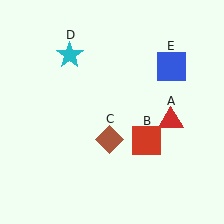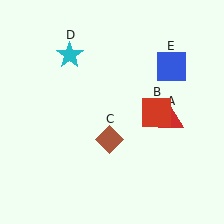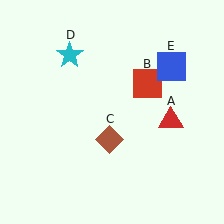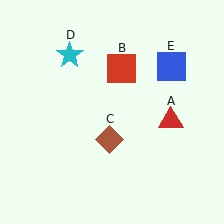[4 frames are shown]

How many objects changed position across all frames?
1 object changed position: red square (object B).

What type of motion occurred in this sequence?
The red square (object B) rotated counterclockwise around the center of the scene.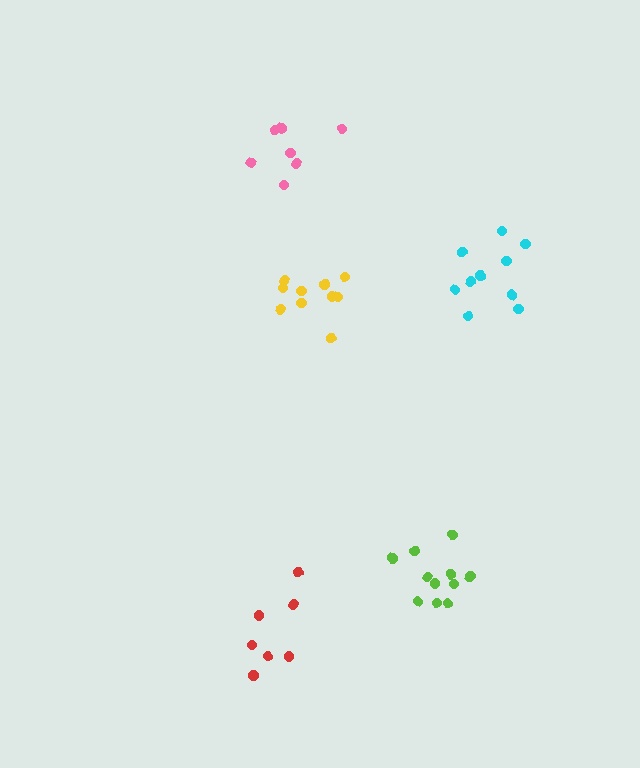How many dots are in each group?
Group 1: 10 dots, Group 2: 7 dots, Group 3: 11 dots, Group 4: 7 dots, Group 5: 10 dots (45 total).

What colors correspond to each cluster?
The clusters are colored: yellow, red, lime, pink, cyan.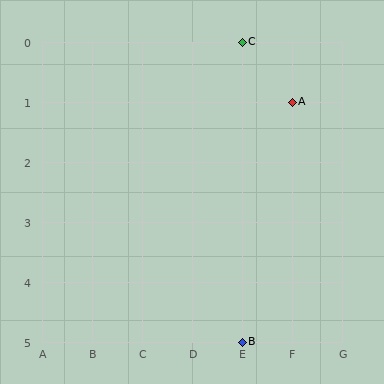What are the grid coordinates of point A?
Point A is at grid coordinates (F, 1).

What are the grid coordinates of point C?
Point C is at grid coordinates (E, 0).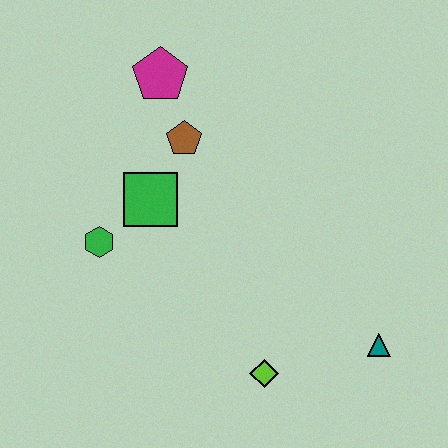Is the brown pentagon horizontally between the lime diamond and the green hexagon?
Yes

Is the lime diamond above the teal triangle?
No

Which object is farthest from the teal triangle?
The magenta pentagon is farthest from the teal triangle.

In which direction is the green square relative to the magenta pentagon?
The green square is below the magenta pentagon.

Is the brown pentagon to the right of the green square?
Yes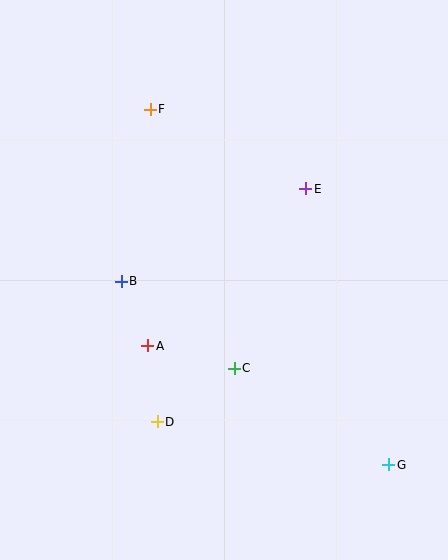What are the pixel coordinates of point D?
Point D is at (157, 422).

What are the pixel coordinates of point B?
Point B is at (121, 281).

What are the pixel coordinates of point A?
Point A is at (148, 346).